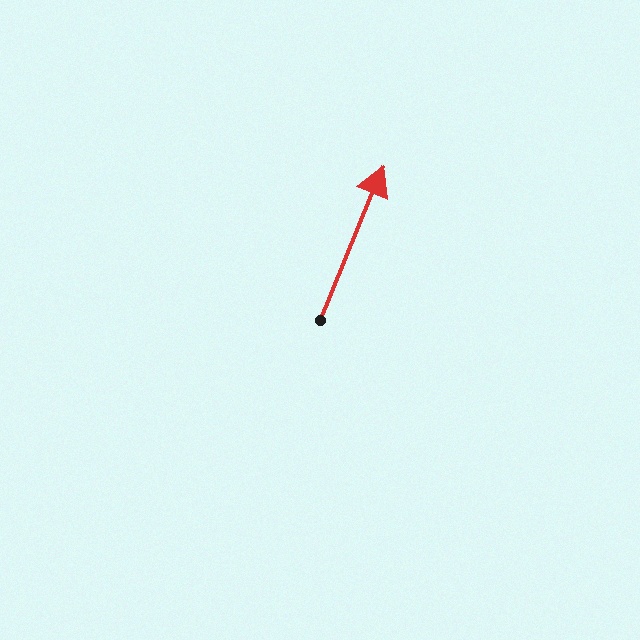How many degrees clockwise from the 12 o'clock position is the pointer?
Approximately 22 degrees.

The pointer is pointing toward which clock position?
Roughly 1 o'clock.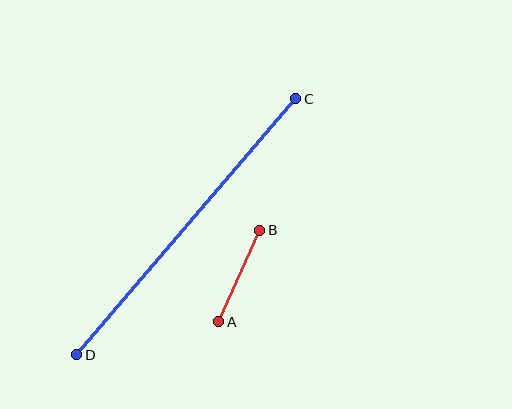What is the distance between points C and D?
The distance is approximately 337 pixels.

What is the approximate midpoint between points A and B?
The midpoint is at approximately (239, 276) pixels.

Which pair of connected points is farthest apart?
Points C and D are farthest apart.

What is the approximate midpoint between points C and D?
The midpoint is at approximately (186, 227) pixels.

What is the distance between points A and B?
The distance is approximately 100 pixels.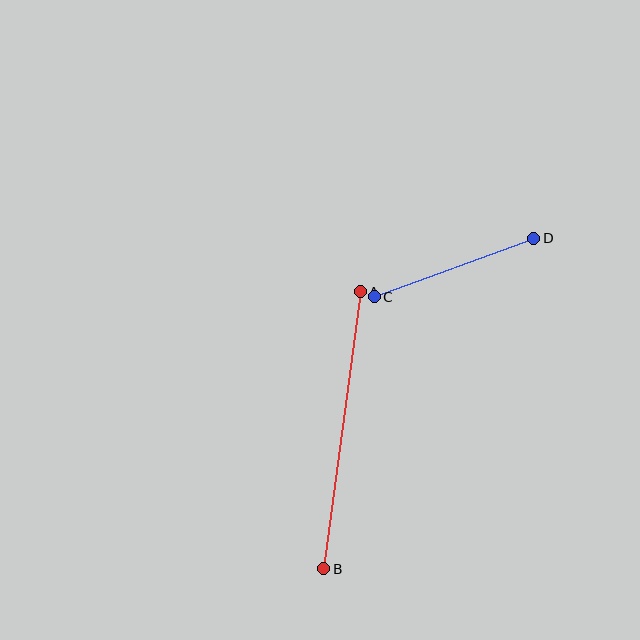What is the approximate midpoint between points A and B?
The midpoint is at approximately (342, 430) pixels.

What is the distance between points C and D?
The distance is approximately 170 pixels.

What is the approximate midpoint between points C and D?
The midpoint is at approximately (454, 267) pixels.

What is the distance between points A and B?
The distance is approximately 279 pixels.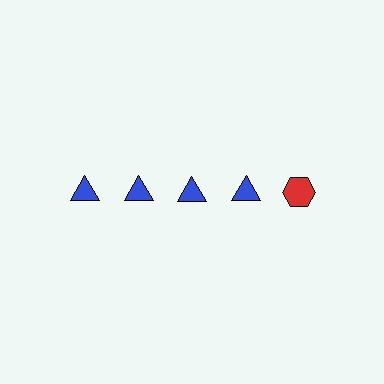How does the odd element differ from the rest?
It differs in both color (red instead of blue) and shape (hexagon instead of triangle).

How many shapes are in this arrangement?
There are 5 shapes arranged in a grid pattern.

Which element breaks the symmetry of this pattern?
The red hexagon in the top row, rightmost column breaks the symmetry. All other shapes are blue triangles.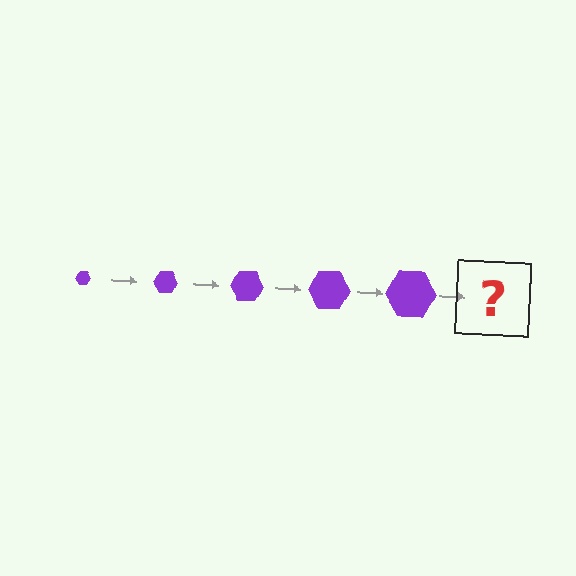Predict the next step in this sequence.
The next step is a purple hexagon, larger than the previous one.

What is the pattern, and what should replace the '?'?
The pattern is that the hexagon gets progressively larger each step. The '?' should be a purple hexagon, larger than the previous one.